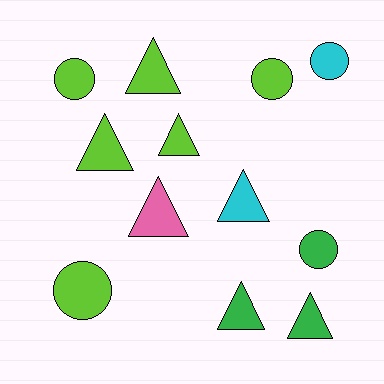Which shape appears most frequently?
Triangle, with 7 objects.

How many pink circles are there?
There are no pink circles.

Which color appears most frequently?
Lime, with 6 objects.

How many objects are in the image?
There are 12 objects.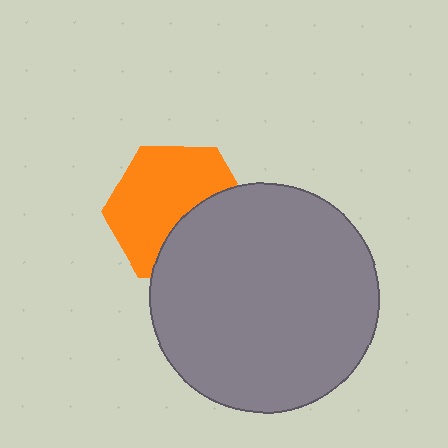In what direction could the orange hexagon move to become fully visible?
The orange hexagon could move toward the upper-left. That would shift it out from behind the gray circle entirely.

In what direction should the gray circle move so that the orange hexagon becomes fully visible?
The gray circle should move toward the lower-right. That is the shortest direction to clear the overlap and leave the orange hexagon fully visible.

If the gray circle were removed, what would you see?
You would see the complete orange hexagon.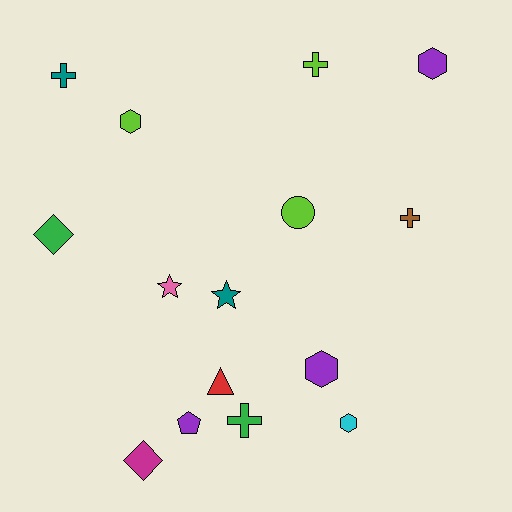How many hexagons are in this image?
There are 4 hexagons.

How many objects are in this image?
There are 15 objects.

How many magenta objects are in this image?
There is 1 magenta object.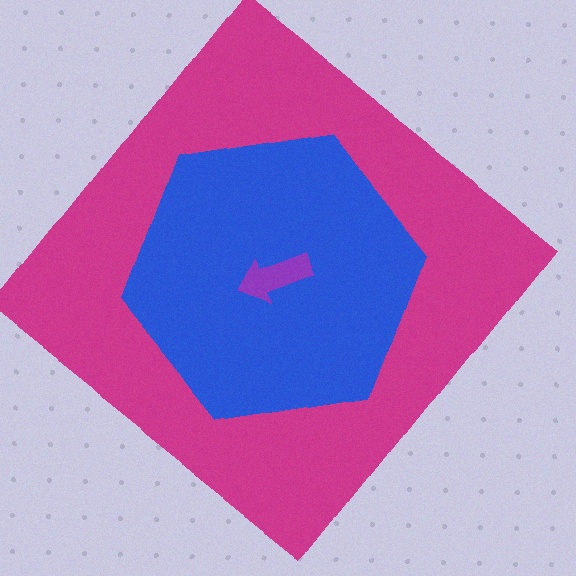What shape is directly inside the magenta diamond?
The blue hexagon.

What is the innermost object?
The purple arrow.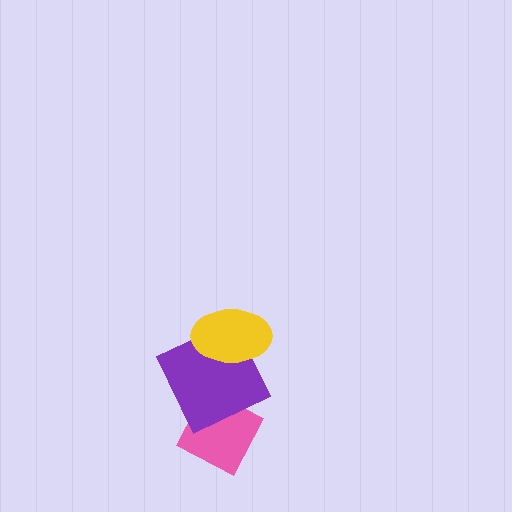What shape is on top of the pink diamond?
The purple square is on top of the pink diamond.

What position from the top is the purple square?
The purple square is 2nd from the top.